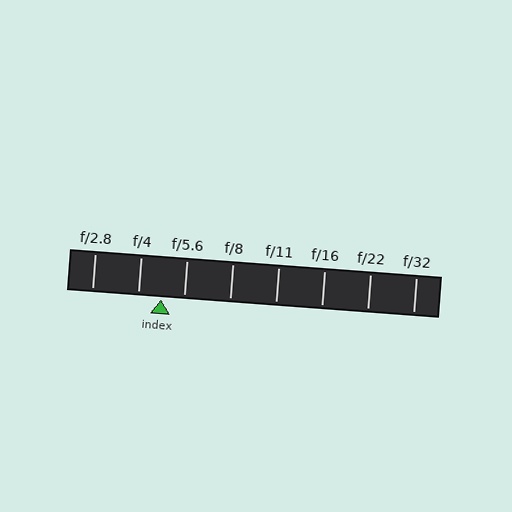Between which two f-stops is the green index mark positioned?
The index mark is between f/4 and f/5.6.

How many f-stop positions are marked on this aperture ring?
There are 8 f-stop positions marked.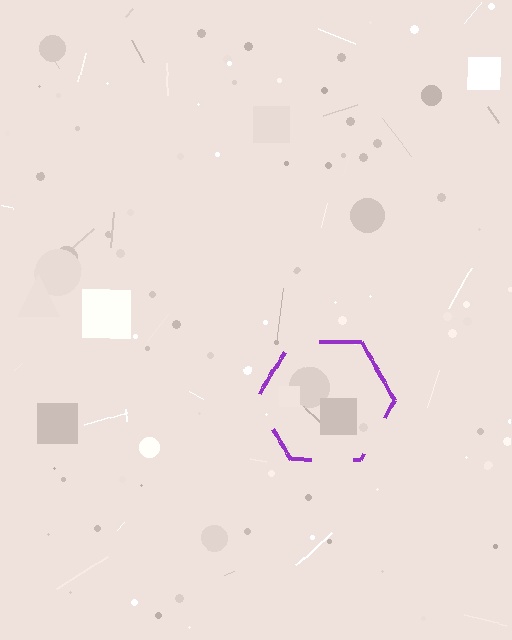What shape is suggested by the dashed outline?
The dashed outline suggests a hexagon.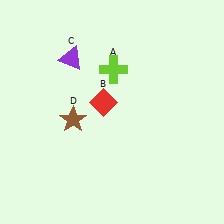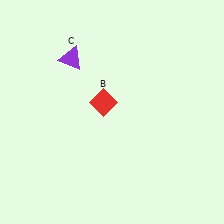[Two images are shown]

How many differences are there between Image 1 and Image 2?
There are 2 differences between the two images.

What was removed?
The lime cross (A), the brown star (D) were removed in Image 2.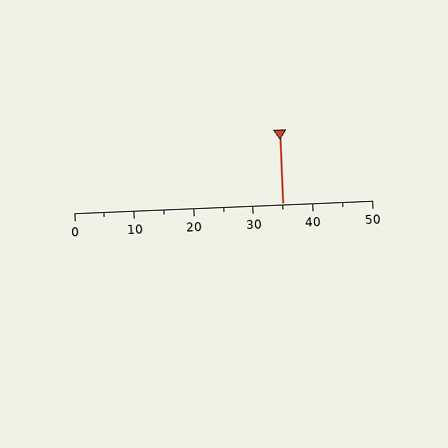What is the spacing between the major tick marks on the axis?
The major ticks are spaced 10 apart.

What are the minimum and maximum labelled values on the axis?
The axis runs from 0 to 50.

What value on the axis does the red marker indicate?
The marker indicates approximately 35.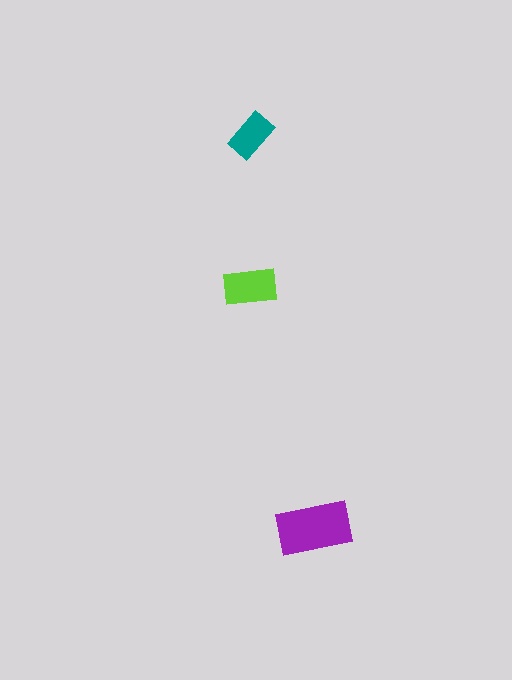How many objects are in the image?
There are 3 objects in the image.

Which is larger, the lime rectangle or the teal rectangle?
The lime one.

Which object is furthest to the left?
The lime rectangle is leftmost.